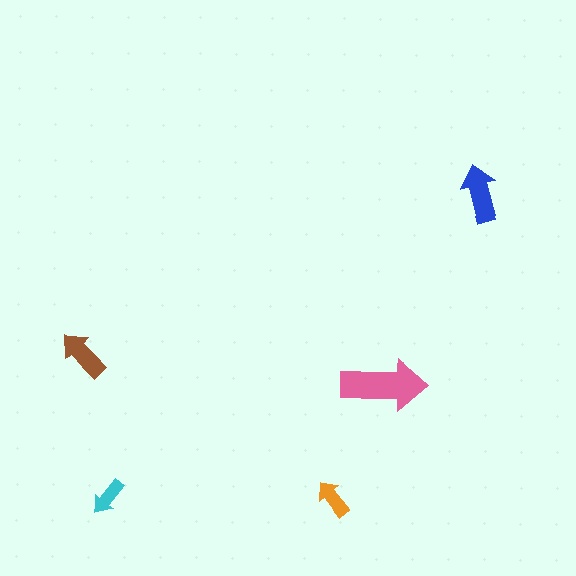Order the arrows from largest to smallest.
the pink one, the blue one, the brown one, the orange one, the cyan one.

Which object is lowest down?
The orange arrow is bottommost.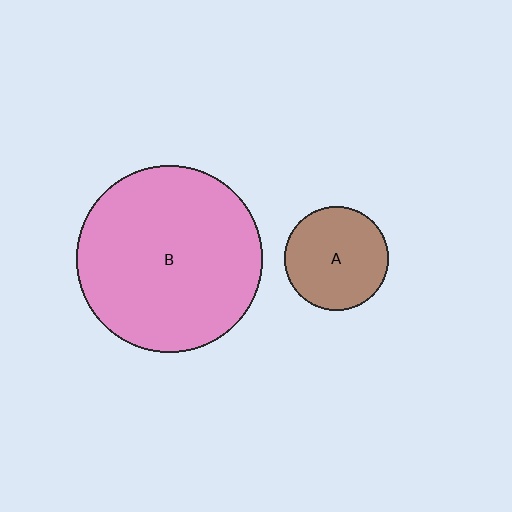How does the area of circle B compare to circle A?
Approximately 3.2 times.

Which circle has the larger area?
Circle B (pink).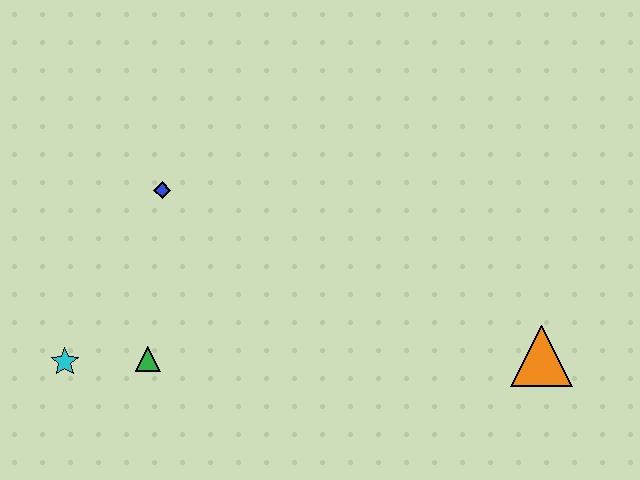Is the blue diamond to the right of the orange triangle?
No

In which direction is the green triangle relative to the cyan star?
The green triangle is to the right of the cyan star.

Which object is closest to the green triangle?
The cyan star is closest to the green triangle.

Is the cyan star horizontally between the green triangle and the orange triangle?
No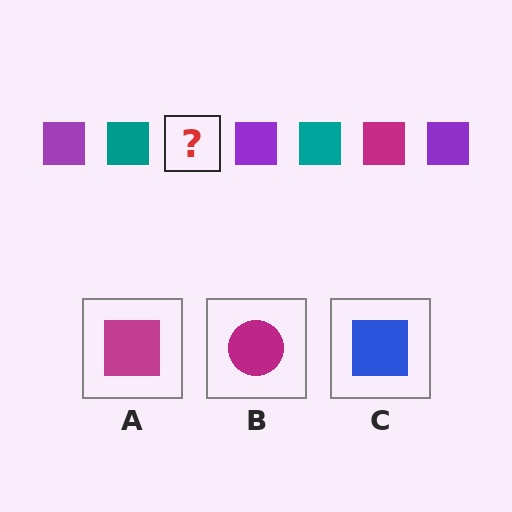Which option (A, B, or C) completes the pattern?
A.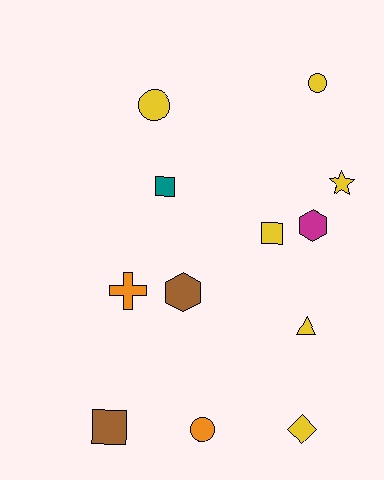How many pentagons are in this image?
There are no pentagons.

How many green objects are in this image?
There are no green objects.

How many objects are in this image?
There are 12 objects.